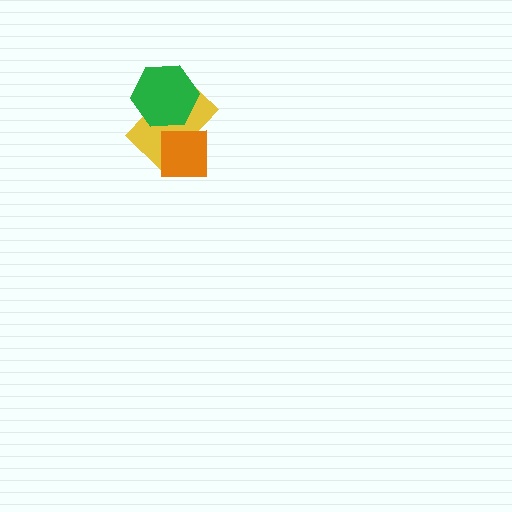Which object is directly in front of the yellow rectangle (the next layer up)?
The green hexagon is directly in front of the yellow rectangle.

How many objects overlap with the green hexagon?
1 object overlaps with the green hexagon.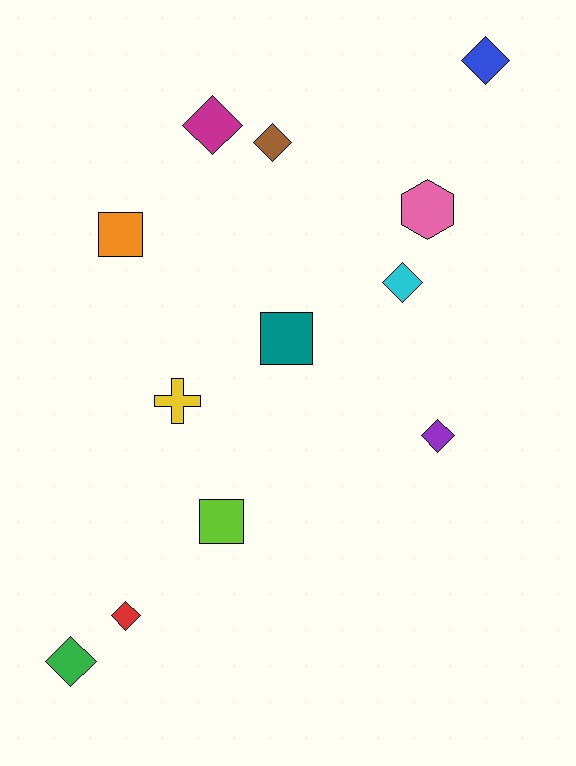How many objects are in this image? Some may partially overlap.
There are 12 objects.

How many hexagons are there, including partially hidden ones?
There is 1 hexagon.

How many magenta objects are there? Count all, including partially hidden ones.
There is 1 magenta object.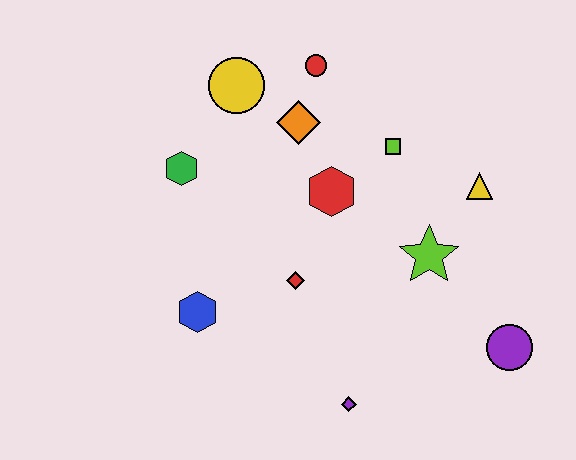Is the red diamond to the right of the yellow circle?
Yes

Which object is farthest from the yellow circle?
The purple circle is farthest from the yellow circle.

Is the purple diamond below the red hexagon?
Yes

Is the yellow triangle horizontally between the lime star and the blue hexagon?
No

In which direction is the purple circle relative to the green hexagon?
The purple circle is to the right of the green hexagon.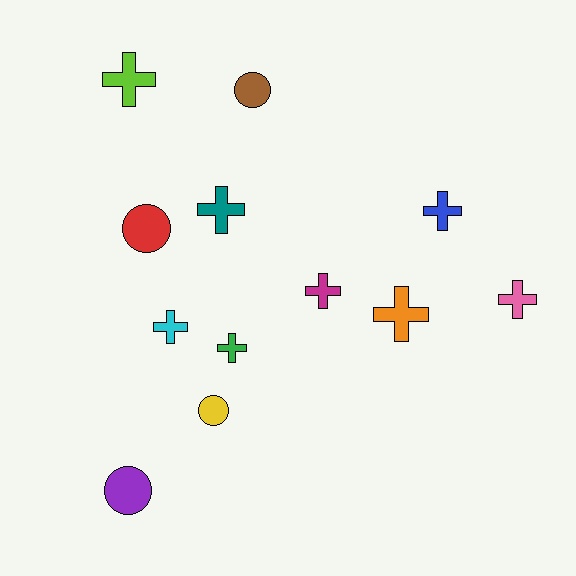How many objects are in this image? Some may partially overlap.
There are 12 objects.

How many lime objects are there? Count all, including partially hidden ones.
There is 1 lime object.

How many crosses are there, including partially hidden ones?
There are 8 crosses.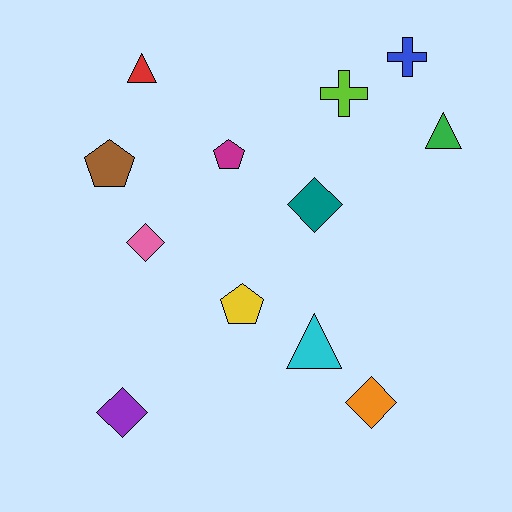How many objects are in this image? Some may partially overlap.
There are 12 objects.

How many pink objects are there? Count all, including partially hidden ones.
There is 1 pink object.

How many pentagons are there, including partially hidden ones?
There are 3 pentagons.